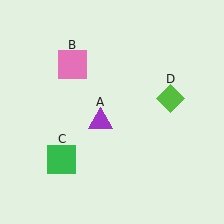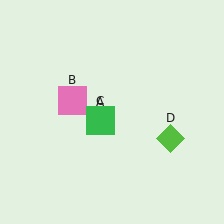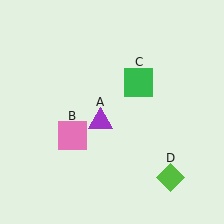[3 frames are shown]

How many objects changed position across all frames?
3 objects changed position: pink square (object B), green square (object C), lime diamond (object D).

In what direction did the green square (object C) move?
The green square (object C) moved up and to the right.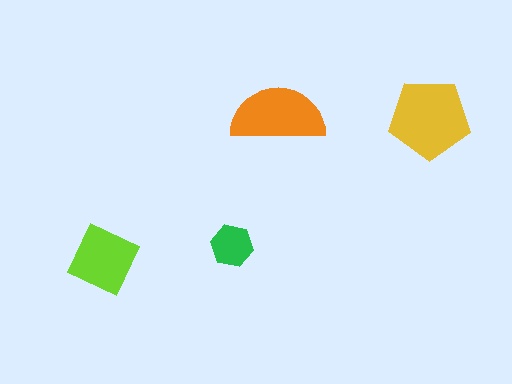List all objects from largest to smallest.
The yellow pentagon, the orange semicircle, the lime diamond, the green hexagon.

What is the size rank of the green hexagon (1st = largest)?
4th.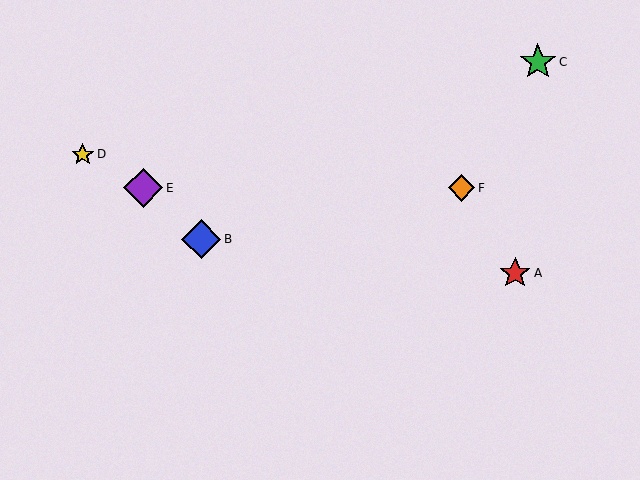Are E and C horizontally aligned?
No, E is at y≈188 and C is at y≈62.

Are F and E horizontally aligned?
Yes, both are at y≈188.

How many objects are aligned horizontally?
2 objects (E, F) are aligned horizontally.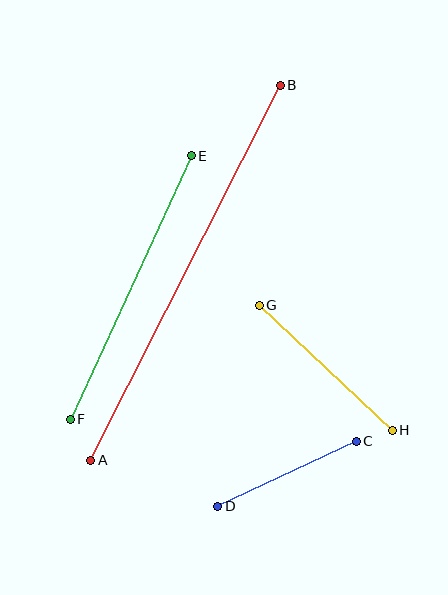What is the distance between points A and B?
The distance is approximately 421 pixels.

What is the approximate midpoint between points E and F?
The midpoint is at approximately (131, 288) pixels.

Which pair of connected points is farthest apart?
Points A and B are farthest apart.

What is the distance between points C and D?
The distance is approximately 153 pixels.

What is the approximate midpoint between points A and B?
The midpoint is at approximately (185, 273) pixels.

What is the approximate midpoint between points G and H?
The midpoint is at approximately (326, 368) pixels.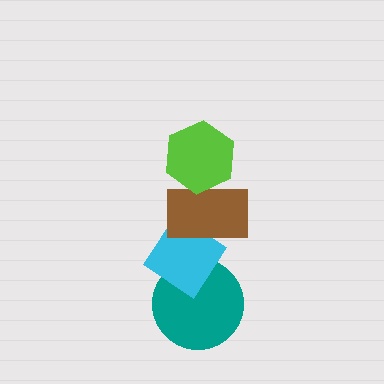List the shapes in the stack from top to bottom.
From top to bottom: the lime hexagon, the brown rectangle, the cyan diamond, the teal circle.